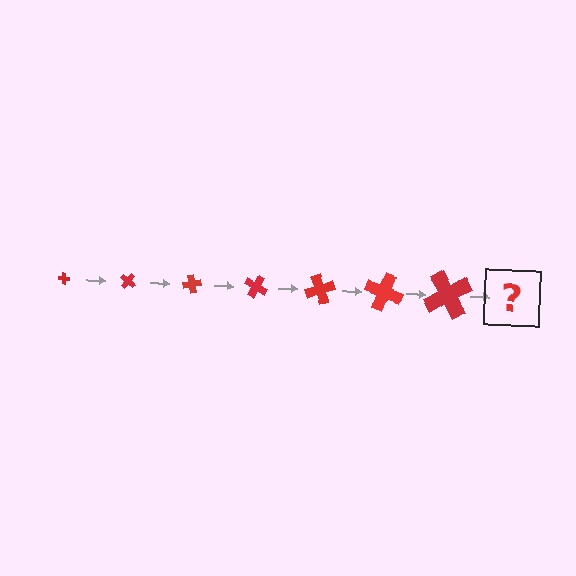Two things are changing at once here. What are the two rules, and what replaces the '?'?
The two rules are that the cross grows larger each step and it rotates 40 degrees each step. The '?' should be a cross, larger than the previous one and rotated 280 degrees from the start.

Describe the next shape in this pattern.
It should be a cross, larger than the previous one and rotated 280 degrees from the start.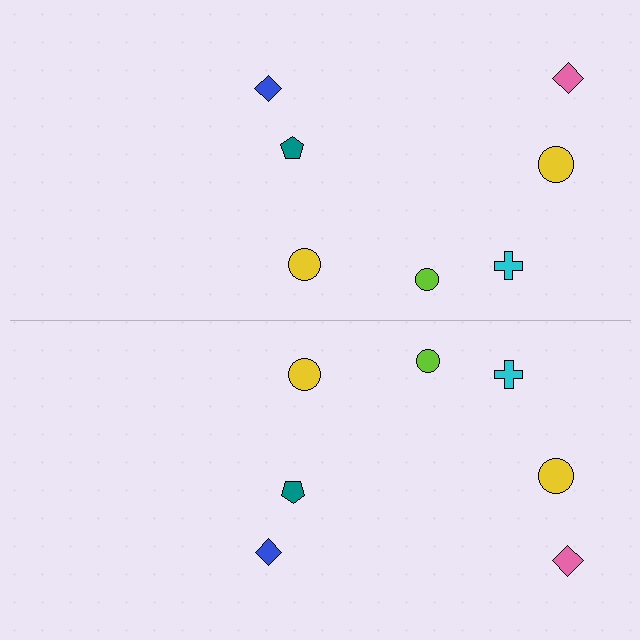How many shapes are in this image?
There are 14 shapes in this image.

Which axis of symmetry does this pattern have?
The pattern has a horizontal axis of symmetry running through the center of the image.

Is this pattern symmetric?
Yes, this pattern has bilateral (reflection) symmetry.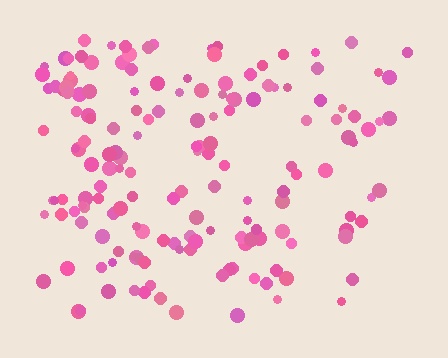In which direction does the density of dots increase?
From right to left, with the left side densest.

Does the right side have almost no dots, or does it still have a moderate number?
Still a moderate number, just noticeably fewer than the left.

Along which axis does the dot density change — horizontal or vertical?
Horizontal.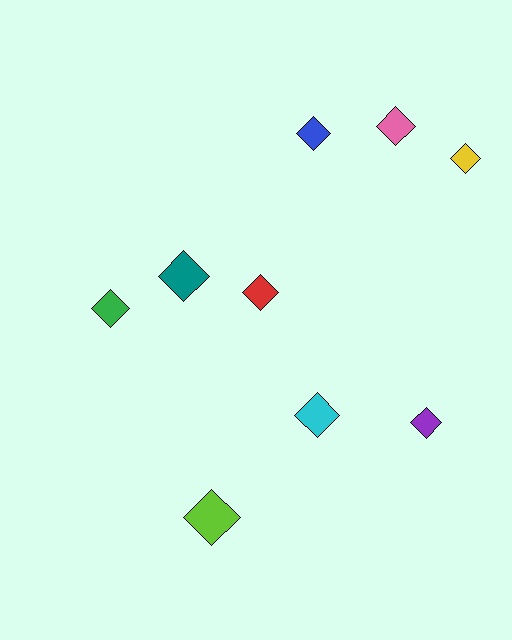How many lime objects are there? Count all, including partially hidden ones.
There is 1 lime object.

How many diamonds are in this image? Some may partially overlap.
There are 9 diamonds.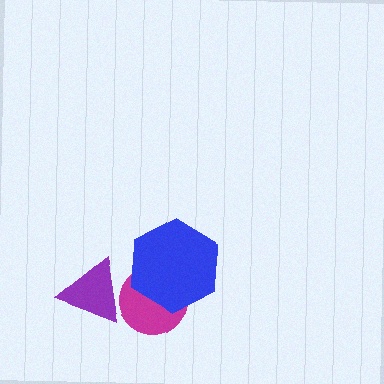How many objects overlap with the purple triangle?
1 object overlaps with the purple triangle.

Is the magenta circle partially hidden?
Yes, it is partially covered by another shape.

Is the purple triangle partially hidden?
No, no other shape covers it.